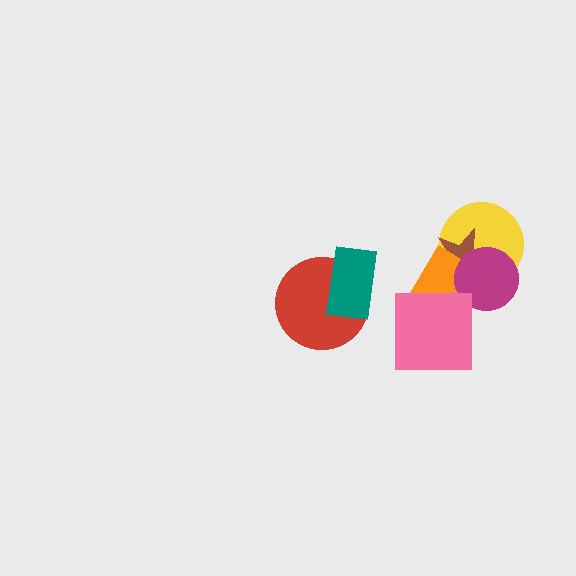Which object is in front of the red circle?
The teal rectangle is in front of the red circle.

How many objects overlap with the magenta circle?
3 objects overlap with the magenta circle.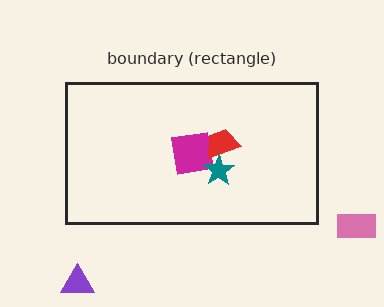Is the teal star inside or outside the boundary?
Inside.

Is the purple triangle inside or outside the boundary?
Outside.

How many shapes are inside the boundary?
3 inside, 2 outside.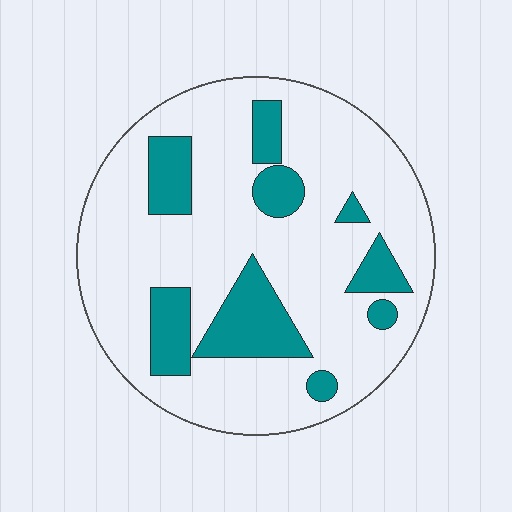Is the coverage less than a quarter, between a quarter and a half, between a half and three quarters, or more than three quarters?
Less than a quarter.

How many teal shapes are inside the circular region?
9.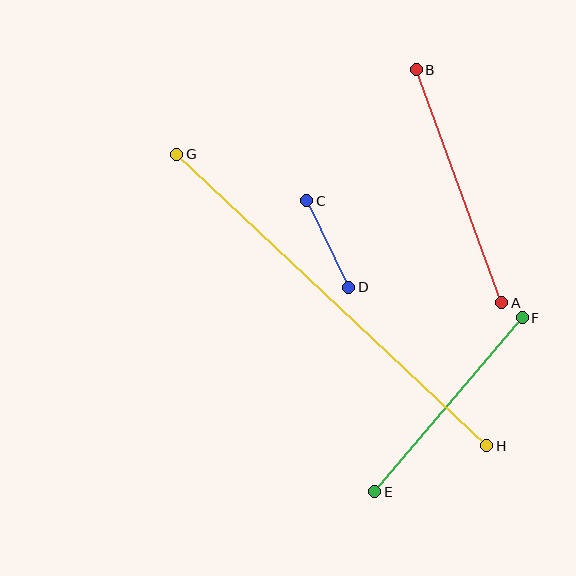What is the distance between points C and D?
The distance is approximately 96 pixels.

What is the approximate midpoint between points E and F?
The midpoint is at approximately (449, 405) pixels.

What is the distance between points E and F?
The distance is approximately 228 pixels.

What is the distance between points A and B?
The distance is approximately 248 pixels.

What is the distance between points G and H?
The distance is approximately 426 pixels.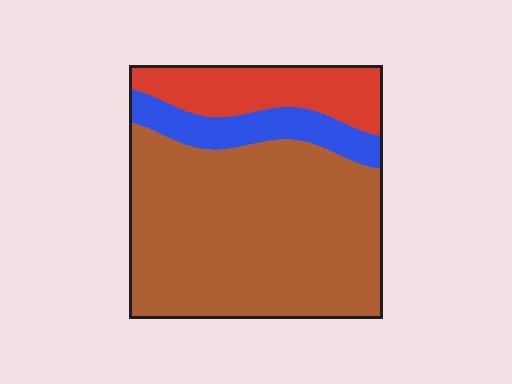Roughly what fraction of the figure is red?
Red covers 19% of the figure.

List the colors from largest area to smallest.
From largest to smallest: brown, red, blue.